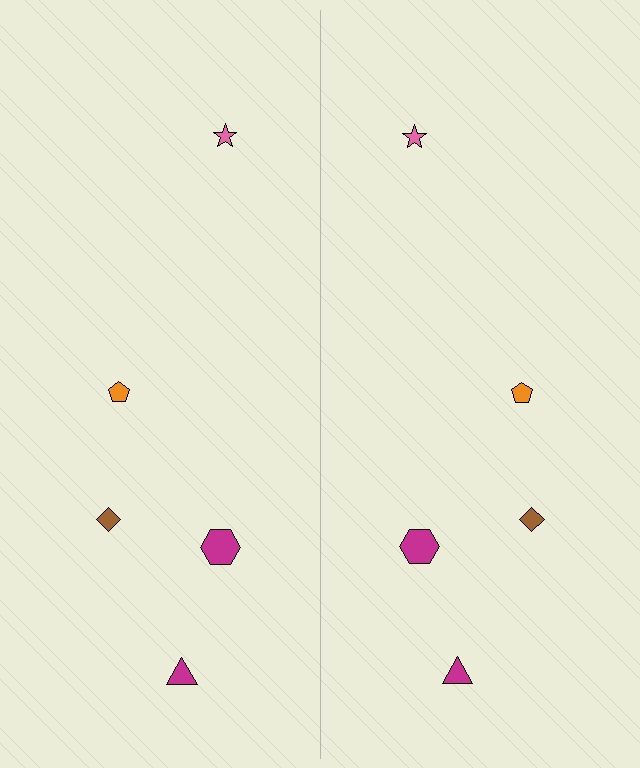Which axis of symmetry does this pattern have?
The pattern has a vertical axis of symmetry running through the center of the image.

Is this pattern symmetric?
Yes, this pattern has bilateral (reflection) symmetry.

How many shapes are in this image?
There are 10 shapes in this image.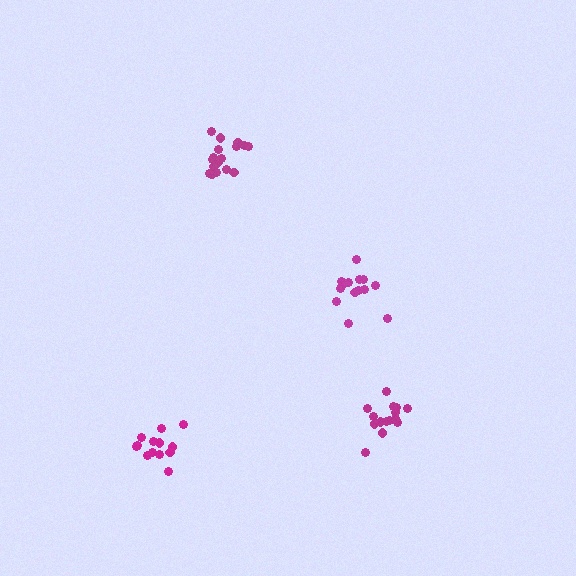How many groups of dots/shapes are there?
There are 4 groups.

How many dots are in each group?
Group 1: 15 dots, Group 2: 18 dots, Group 3: 14 dots, Group 4: 13 dots (60 total).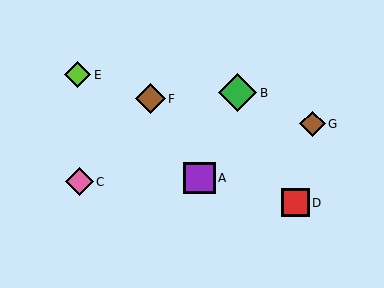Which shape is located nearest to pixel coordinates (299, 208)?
The red square (labeled D) at (295, 203) is nearest to that location.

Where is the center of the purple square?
The center of the purple square is at (200, 178).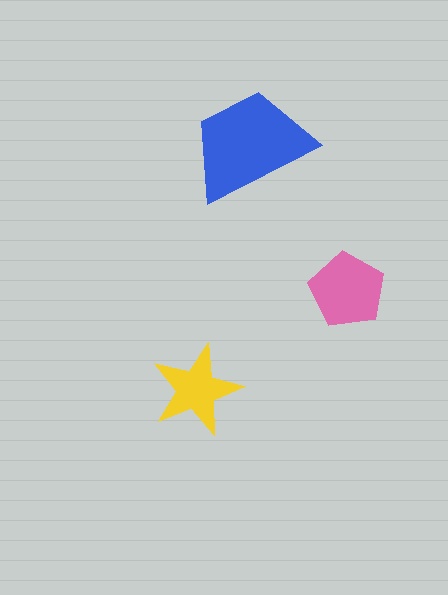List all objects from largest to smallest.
The blue trapezoid, the pink pentagon, the yellow star.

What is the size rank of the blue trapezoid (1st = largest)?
1st.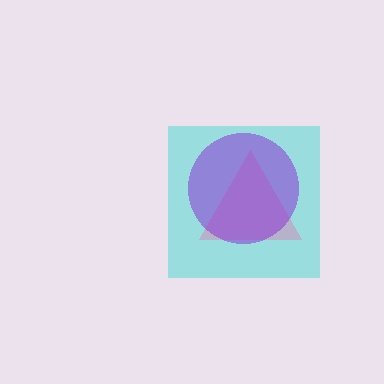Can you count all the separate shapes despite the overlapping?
Yes, there are 3 separate shapes.